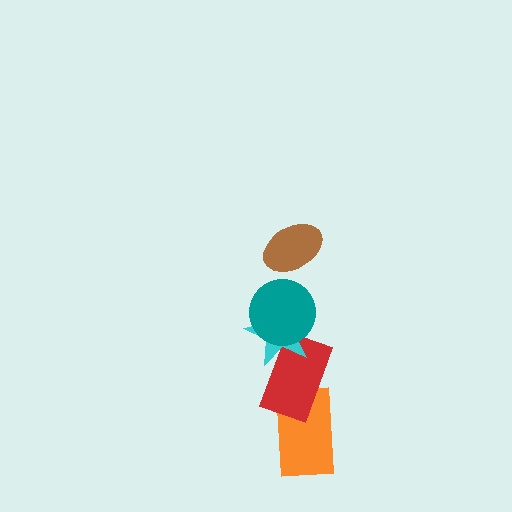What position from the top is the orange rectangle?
The orange rectangle is 5th from the top.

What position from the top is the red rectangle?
The red rectangle is 4th from the top.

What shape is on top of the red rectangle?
The cyan star is on top of the red rectangle.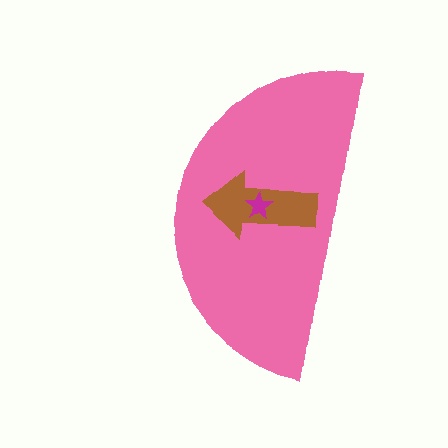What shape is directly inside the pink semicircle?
The brown arrow.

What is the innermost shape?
The magenta star.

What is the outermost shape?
The pink semicircle.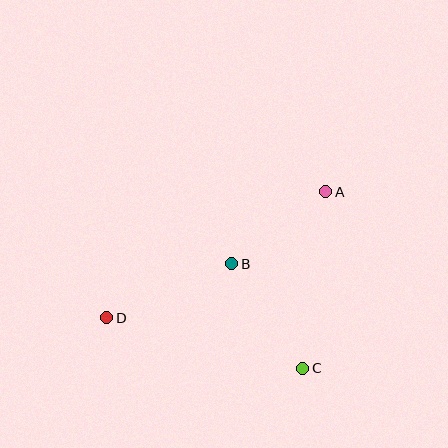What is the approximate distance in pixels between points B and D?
The distance between B and D is approximately 136 pixels.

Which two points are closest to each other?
Points A and B are closest to each other.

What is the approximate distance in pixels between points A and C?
The distance between A and C is approximately 178 pixels.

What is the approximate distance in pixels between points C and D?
The distance between C and D is approximately 202 pixels.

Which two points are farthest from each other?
Points A and D are farthest from each other.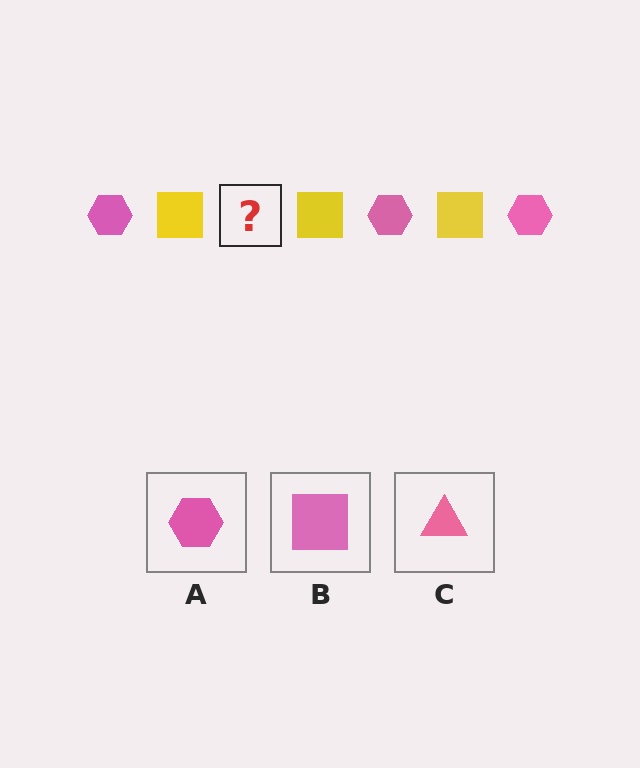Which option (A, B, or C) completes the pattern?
A.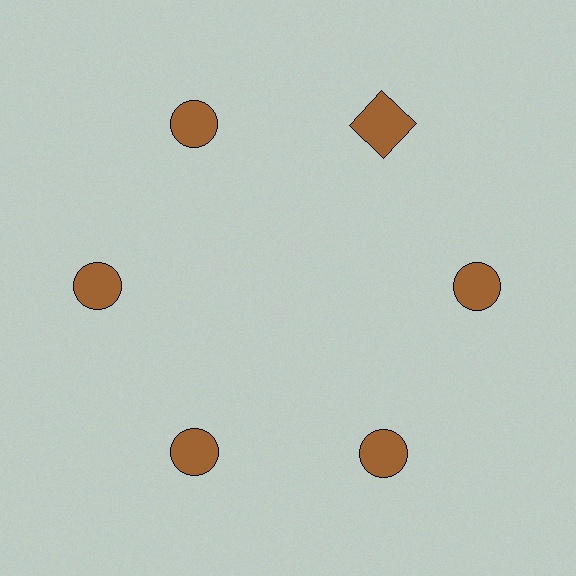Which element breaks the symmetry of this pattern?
The brown square at roughly the 1 o'clock position breaks the symmetry. All other shapes are brown circles.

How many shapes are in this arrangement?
There are 6 shapes arranged in a ring pattern.